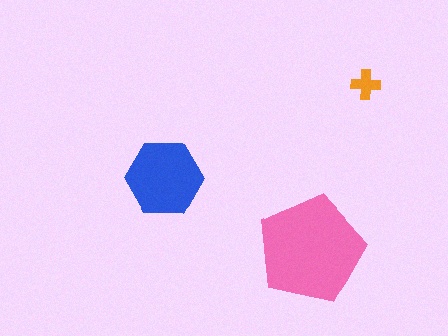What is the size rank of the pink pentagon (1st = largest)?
1st.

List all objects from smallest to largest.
The orange cross, the blue hexagon, the pink pentagon.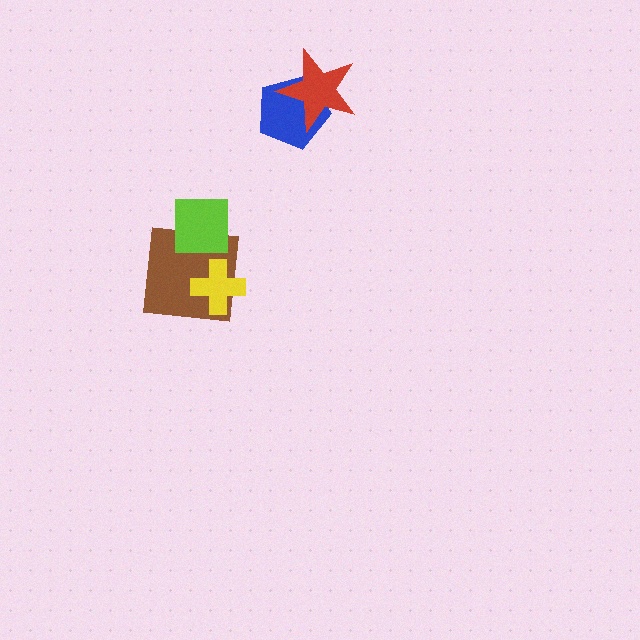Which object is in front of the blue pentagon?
The red star is in front of the blue pentagon.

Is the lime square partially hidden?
No, no other shape covers it.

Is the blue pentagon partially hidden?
Yes, it is partially covered by another shape.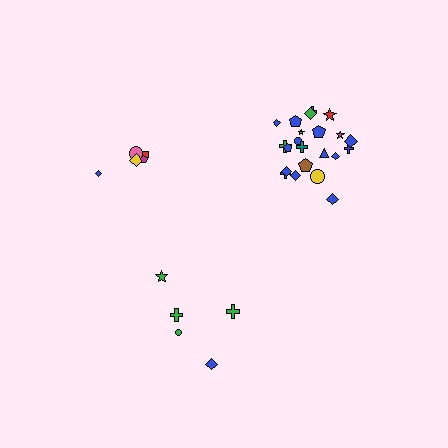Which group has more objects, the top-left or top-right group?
The top-right group.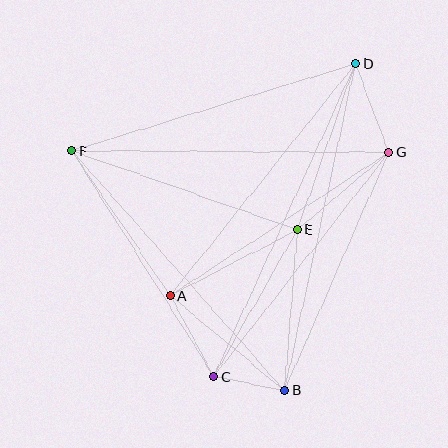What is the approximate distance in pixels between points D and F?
The distance between D and F is approximately 297 pixels.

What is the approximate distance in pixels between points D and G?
The distance between D and G is approximately 95 pixels.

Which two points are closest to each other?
Points B and C are closest to each other.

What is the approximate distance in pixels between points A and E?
The distance between A and E is approximately 143 pixels.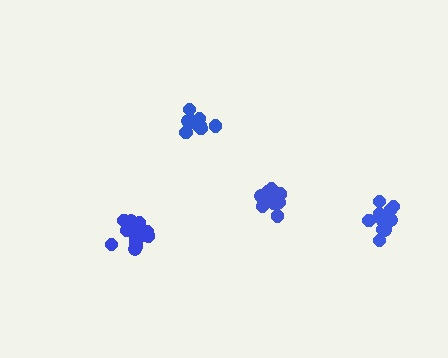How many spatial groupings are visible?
There are 4 spatial groupings.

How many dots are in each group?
Group 1: 14 dots, Group 2: 11 dots, Group 3: 11 dots, Group 4: 17 dots (53 total).